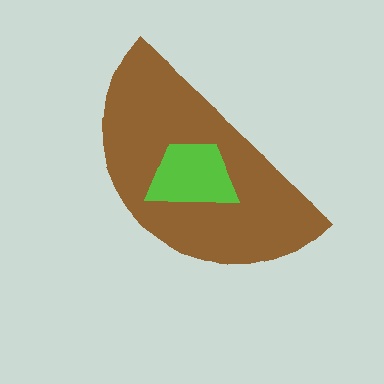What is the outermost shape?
The brown semicircle.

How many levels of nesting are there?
2.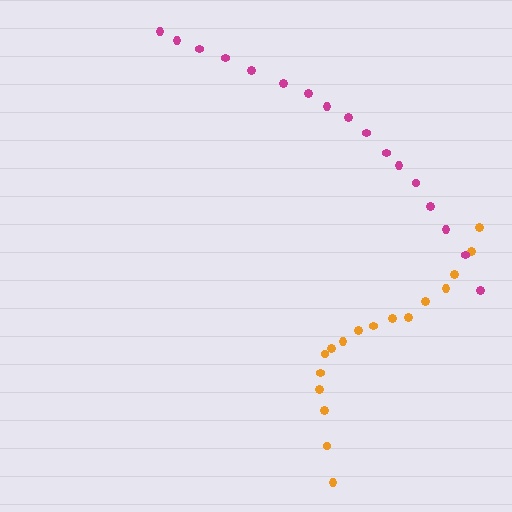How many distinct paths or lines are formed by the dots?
There are 2 distinct paths.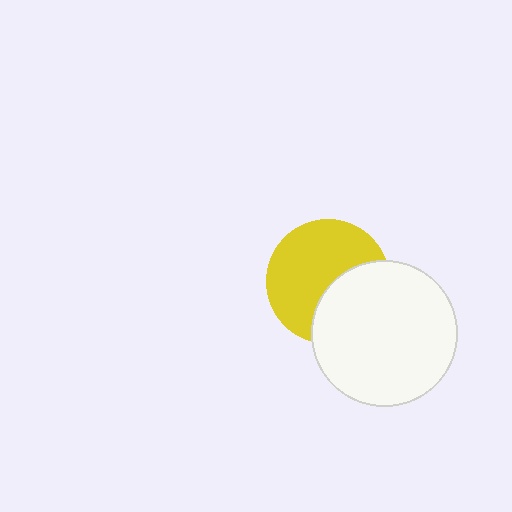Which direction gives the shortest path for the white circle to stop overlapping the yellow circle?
Moving toward the lower-right gives the shortest separation.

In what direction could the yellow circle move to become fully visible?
The yellow circle could move toward the upper-left. That would shift it out from behind the white circle entirely.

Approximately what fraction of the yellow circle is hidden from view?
Roughly 38% of the yellow circle is hidden behind the white circle.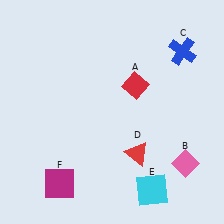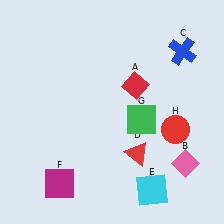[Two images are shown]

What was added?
A green square (G), a red circle (H) were added in Image 2.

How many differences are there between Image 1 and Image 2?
There are 2 differences between the two images.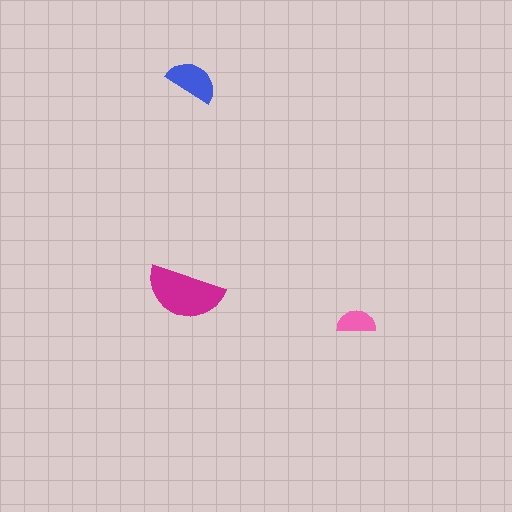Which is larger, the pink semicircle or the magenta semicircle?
The magenta one.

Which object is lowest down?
The pink semicircle is bottommost.